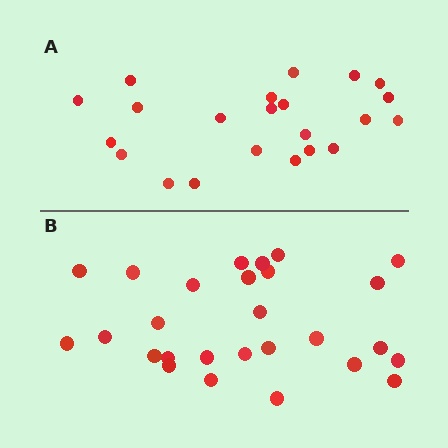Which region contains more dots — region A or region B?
Region B (the bottom region) has more dots.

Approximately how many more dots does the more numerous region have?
Region B has about 5 more dots than region A.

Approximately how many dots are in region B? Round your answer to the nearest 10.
About 30 dots. (The exact count is 27, which rounds to 30.)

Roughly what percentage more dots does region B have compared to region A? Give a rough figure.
About 25% more.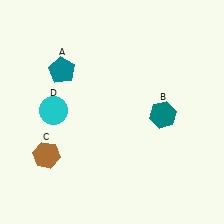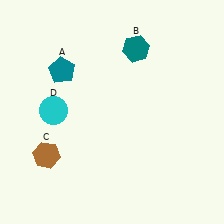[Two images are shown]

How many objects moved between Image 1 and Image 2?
1 object moved between the two images.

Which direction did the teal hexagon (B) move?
The teal hexagon (B) moved up.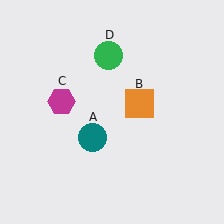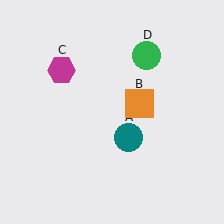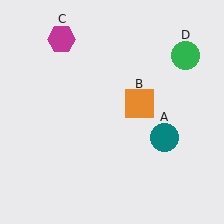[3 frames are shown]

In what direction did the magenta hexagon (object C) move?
The magenta hexagon (object C) moved up.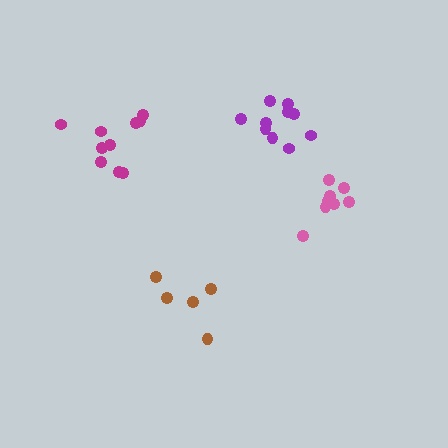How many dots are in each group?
Group 1: 10 dots, Group 2: 8 dots, Group 3: 5 dots, Group 4: 10 dots (33 total).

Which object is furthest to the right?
The pink cluster is rightmost.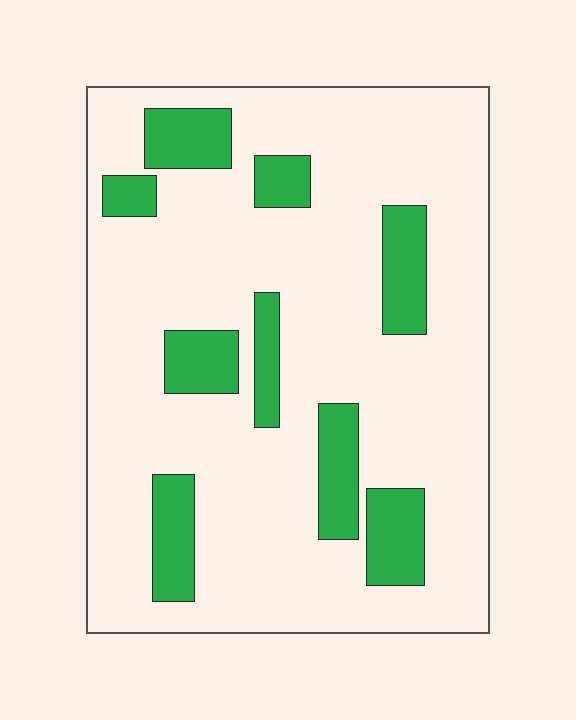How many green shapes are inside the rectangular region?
9.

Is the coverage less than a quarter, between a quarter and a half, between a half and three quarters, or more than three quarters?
Less than a quarter.